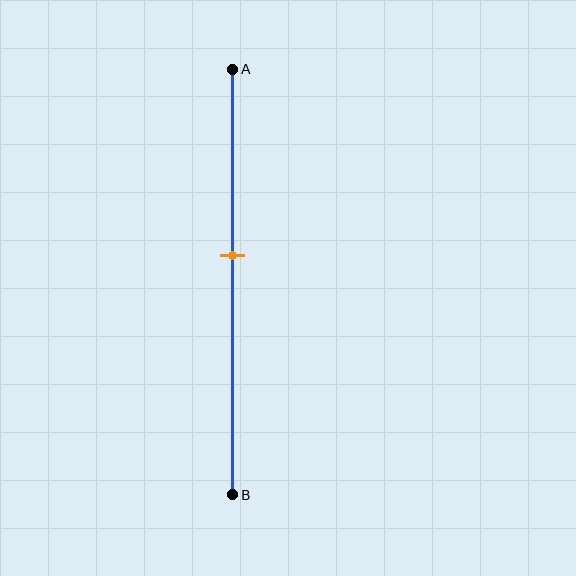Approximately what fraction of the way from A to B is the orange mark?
The orange mark is approximately 45% of the way from A to B.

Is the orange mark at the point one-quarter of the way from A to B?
No, the mark is at about 45% from A, not at the 25% one-quarter point.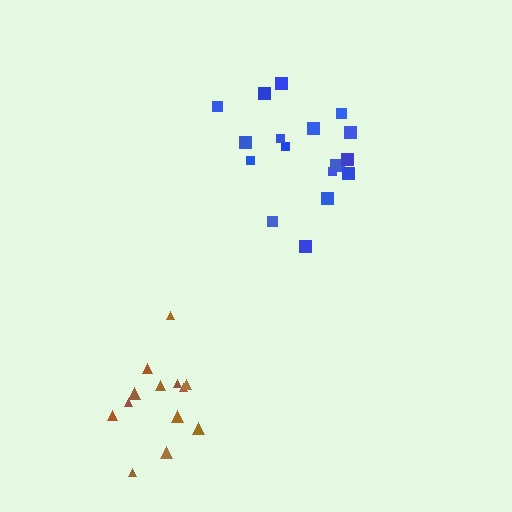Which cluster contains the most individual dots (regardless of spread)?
Blue (18).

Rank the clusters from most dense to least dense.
blue, brown.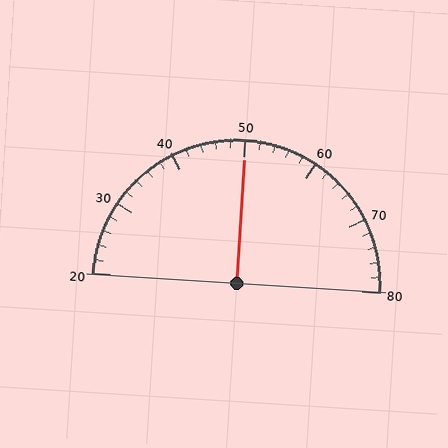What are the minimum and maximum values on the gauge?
The gauge ranges from 20 to 80.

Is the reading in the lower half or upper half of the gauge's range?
The reading is in the upper half of the range (20 to 80).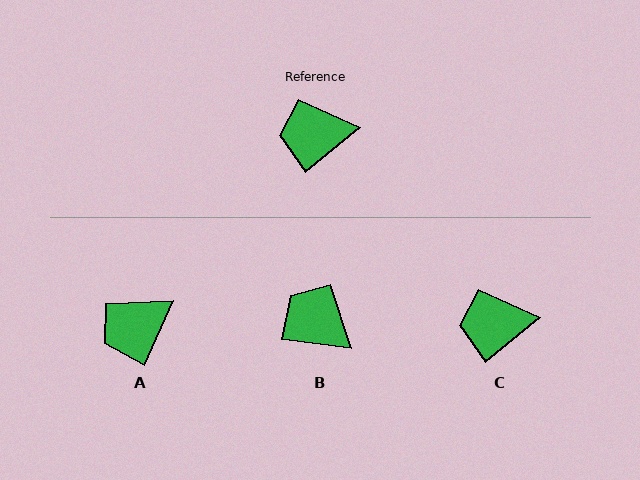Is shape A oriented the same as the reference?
No, it is off by about 27 degrees.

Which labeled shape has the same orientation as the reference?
C.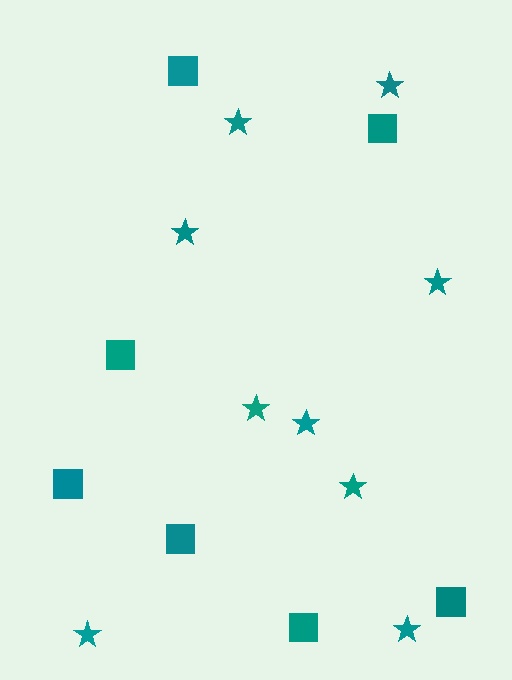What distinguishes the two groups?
There are 2 groups: one group of stars (9) and one group of squares (7).